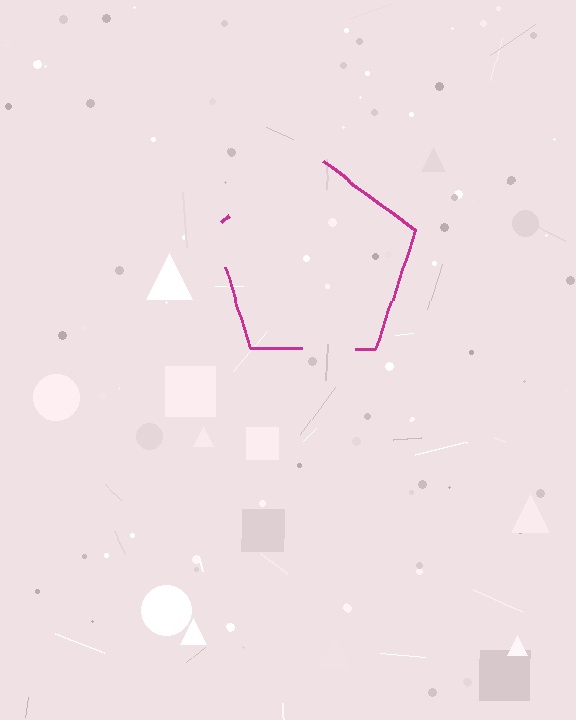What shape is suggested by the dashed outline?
The dashed outline suggests a pentagon.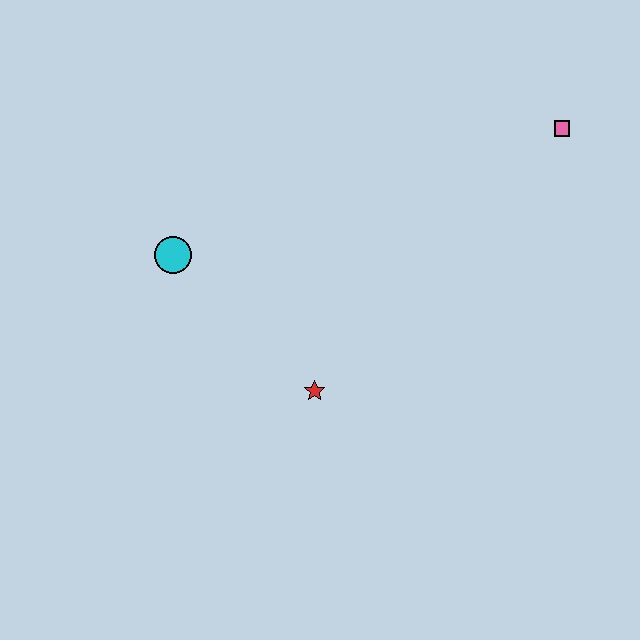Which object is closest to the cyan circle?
The red star is closest to the cyan circle.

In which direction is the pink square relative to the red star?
The pink square is above the red star.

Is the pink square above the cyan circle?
Yes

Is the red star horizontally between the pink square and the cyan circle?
Yes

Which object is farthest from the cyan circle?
The pink square is farthest from the cyan circle.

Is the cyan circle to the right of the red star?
No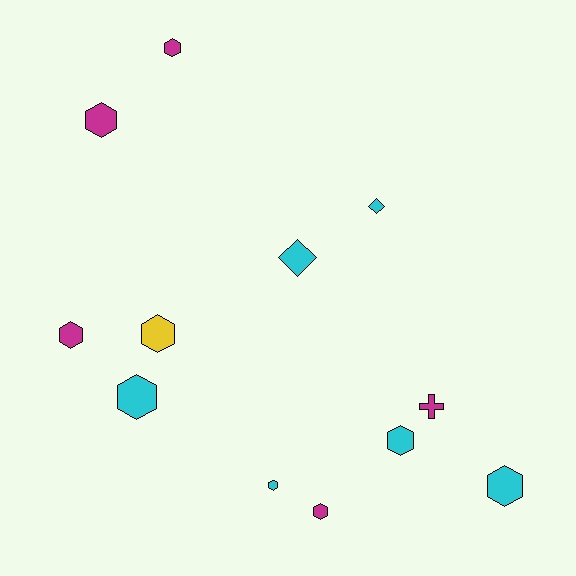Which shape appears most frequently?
Hexagon, with 9 objects.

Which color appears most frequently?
Cyan, with 6 objects.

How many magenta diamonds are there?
There are no magenta diamonds.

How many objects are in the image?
There are 12 objects.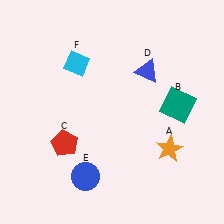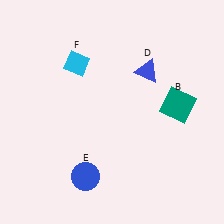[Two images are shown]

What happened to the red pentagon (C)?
The red pentagon (C) was removed in Image 2. It was in the bottom-left area of Image 1.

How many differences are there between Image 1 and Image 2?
There are 2 differences between the two images.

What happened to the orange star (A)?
The orange star (A) was removed in Image 2. It was in the bottom-right area of Image 1.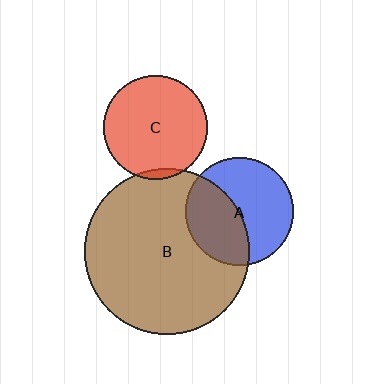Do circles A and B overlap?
Yes.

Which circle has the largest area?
Circle B (brown).